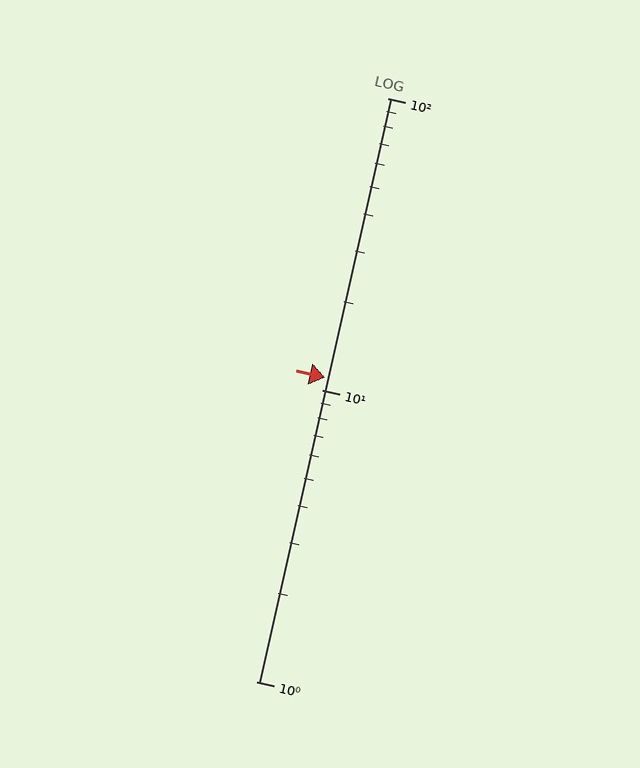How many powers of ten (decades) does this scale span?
The scale spans 2 decades, from 1 to 100.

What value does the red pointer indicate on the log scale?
The pointer indicates approximately 11.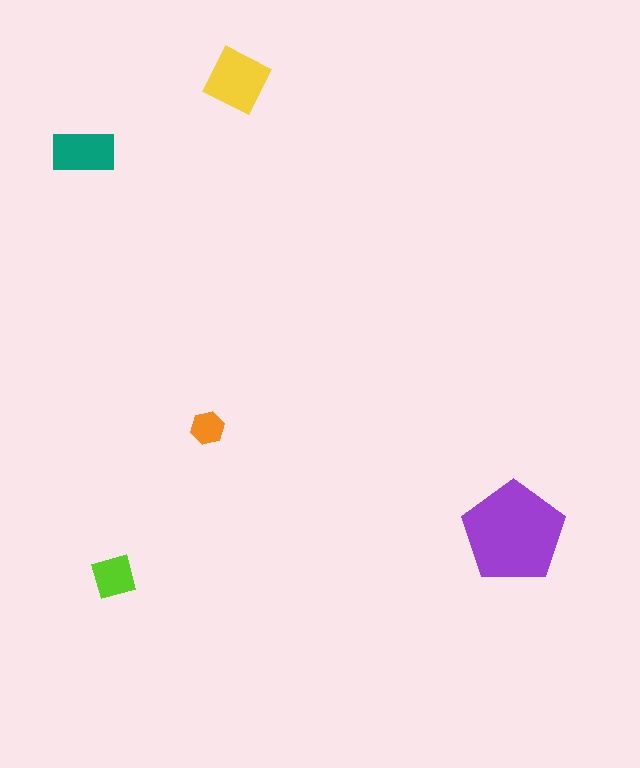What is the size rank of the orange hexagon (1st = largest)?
5th.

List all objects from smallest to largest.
The orange hexagon, the lime diamond, the teal rectangle, the yellow square, the purple pentagon.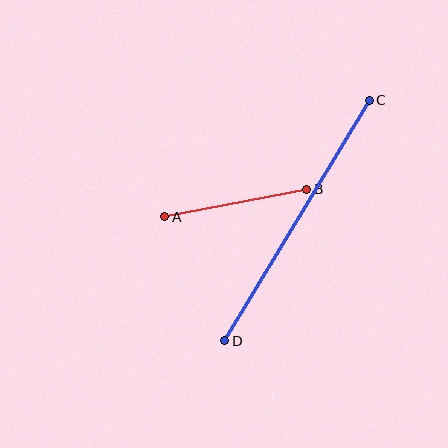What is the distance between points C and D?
The distance is approximately 281 pixels.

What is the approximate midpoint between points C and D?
The midpoint is at approximately (297, 220) pixels.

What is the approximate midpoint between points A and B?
The midpoint is at approximately (236, 203) pixels.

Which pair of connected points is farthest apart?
Points C and D are farthest apart.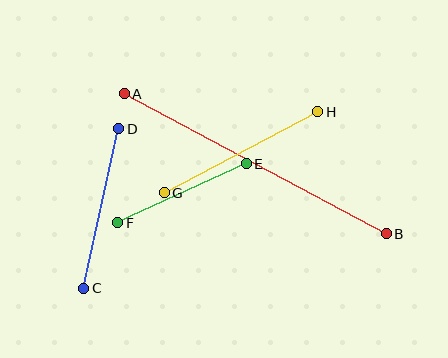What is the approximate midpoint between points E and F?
The midpoint is at approximately (182, 193) pixels.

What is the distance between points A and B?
The distance is approximately 297 pixels.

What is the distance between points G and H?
The distance is approximately 174 pixels.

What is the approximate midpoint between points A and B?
The midpoint is at approximately (255, 164) pixels.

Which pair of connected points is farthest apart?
Points A and B are farthest apart.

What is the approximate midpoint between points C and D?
The midpoint is at approximately (101, 209) pixels.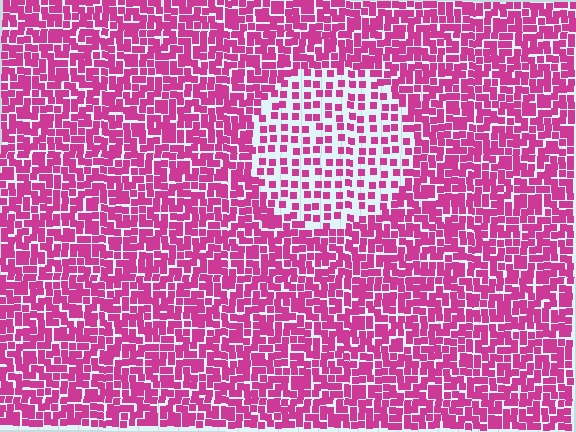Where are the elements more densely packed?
The elements are more densely packed outside the circle boundary.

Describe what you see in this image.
The image contains small magenta elements arranged at two different densities. A circle-shaped region is visible where the elements are less densely packed than the surrounding area.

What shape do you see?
I see a circle.